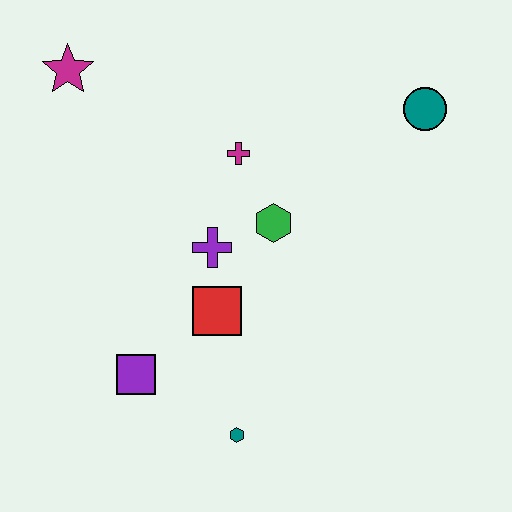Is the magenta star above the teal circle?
Yes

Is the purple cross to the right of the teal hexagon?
No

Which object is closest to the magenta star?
The magenta cross is closest to the magenta star.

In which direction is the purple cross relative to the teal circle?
The purple cross is to the left of the teal circle.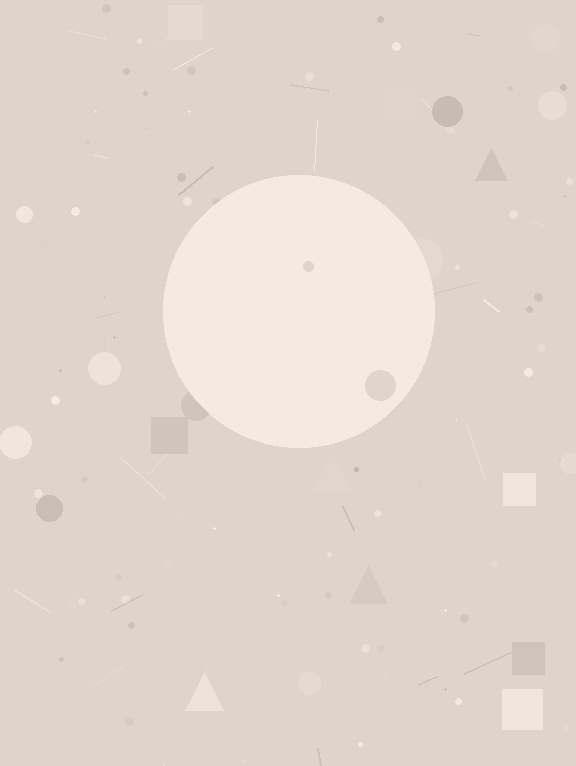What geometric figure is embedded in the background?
A circle is embedded in the background.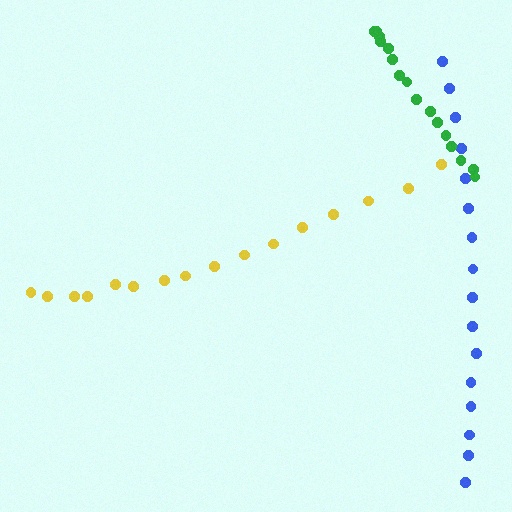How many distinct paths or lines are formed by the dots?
There are 3 distinct paths.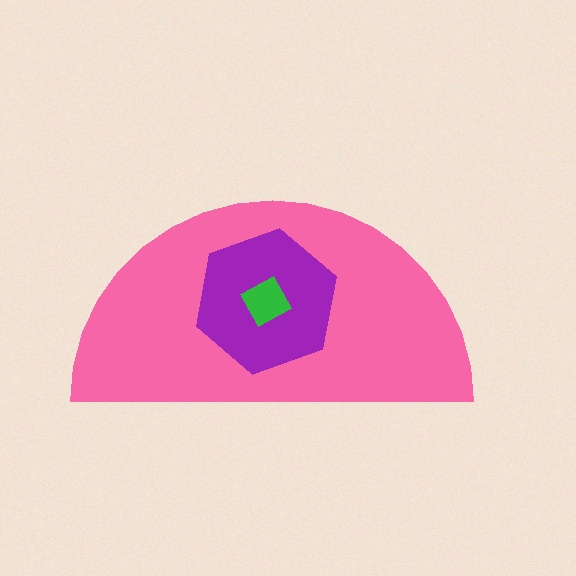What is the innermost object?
The green square.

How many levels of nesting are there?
3.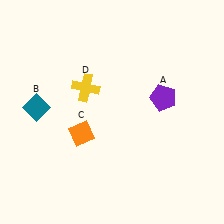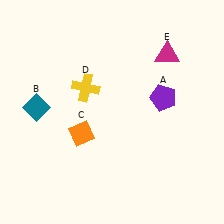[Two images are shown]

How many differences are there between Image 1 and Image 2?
There is 1 difference between the two images.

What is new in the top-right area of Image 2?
A magenta triangle (E) was added in the top-right area of Image 2.